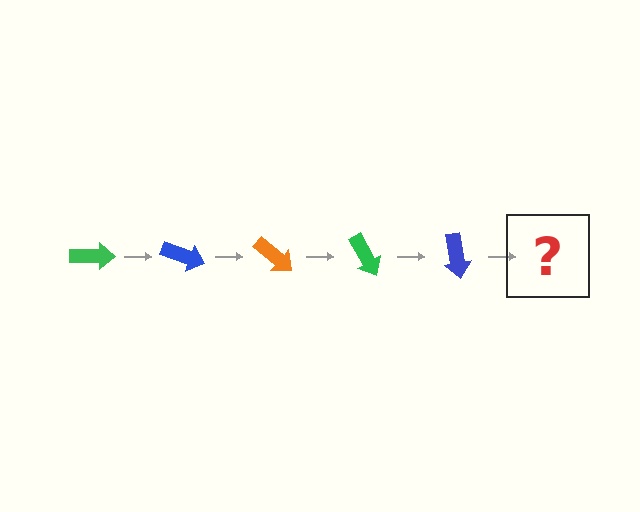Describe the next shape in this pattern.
It should be an orange arrow, rotated 100 degrees from the start.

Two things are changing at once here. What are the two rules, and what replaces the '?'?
The two rules are that it rotates 20 degrees each step and the color cycles through green, blue, and orange. The '?' should be an orange arrow, rotated 100 degrees from the start.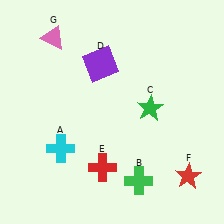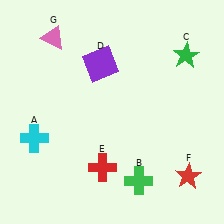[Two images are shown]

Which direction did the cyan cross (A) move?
The cyan cross (A) moved left.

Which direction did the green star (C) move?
The green star (C) moved up.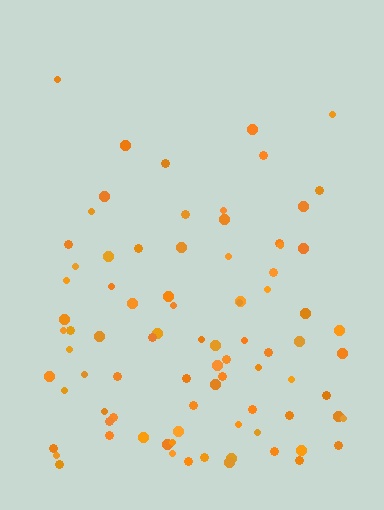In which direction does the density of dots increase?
From top to bottom, with the bottom side densest.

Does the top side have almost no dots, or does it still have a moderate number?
Still a moderate number, just noticeably fewer than the bottom.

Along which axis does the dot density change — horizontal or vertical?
Vertical.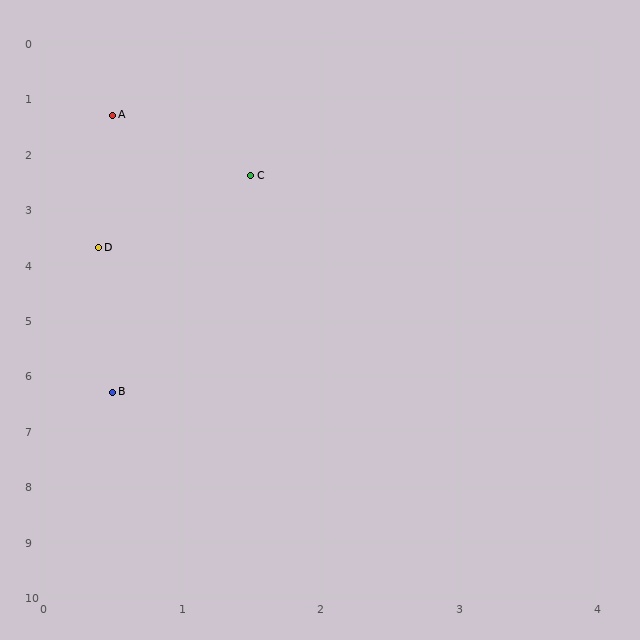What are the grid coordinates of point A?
Point A is at approximately (0.5, 1.3).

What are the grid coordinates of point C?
Point C is at approximately (1.5, 2.4).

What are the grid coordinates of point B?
Point B is at approximately (0.5, 6.3).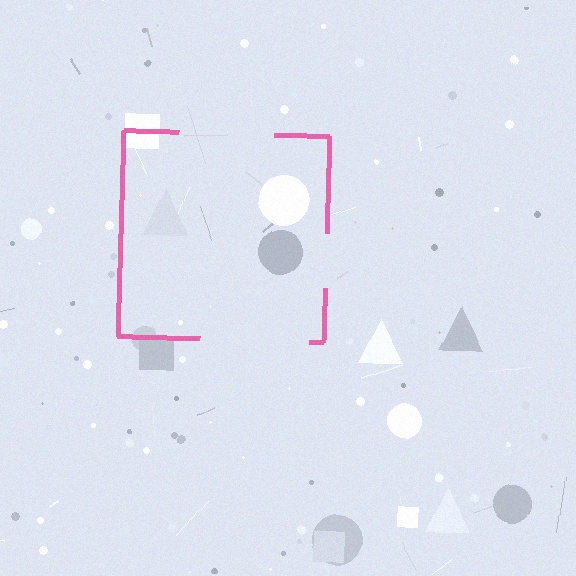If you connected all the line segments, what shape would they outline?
They would outline a square.